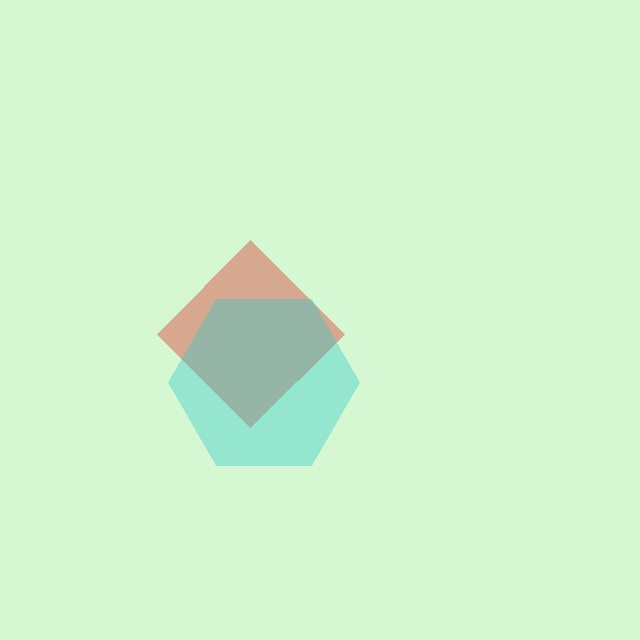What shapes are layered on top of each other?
The layered shapes are: a red diamond, a cyan hexagon.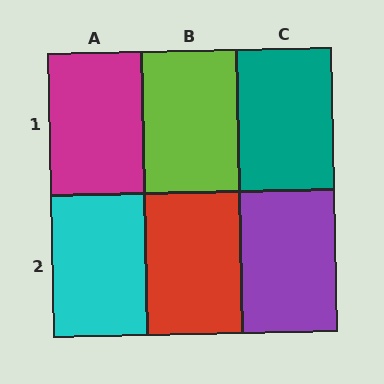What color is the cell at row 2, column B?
Red.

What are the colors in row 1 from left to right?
Magenta, lime, teal.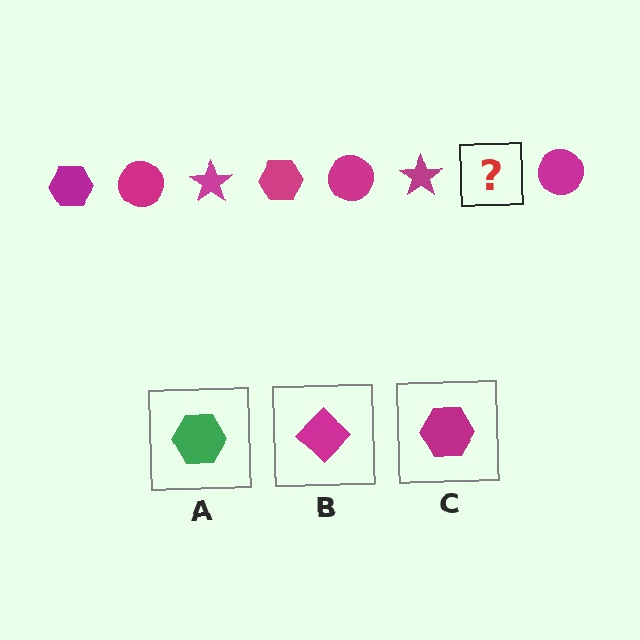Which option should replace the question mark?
Option C.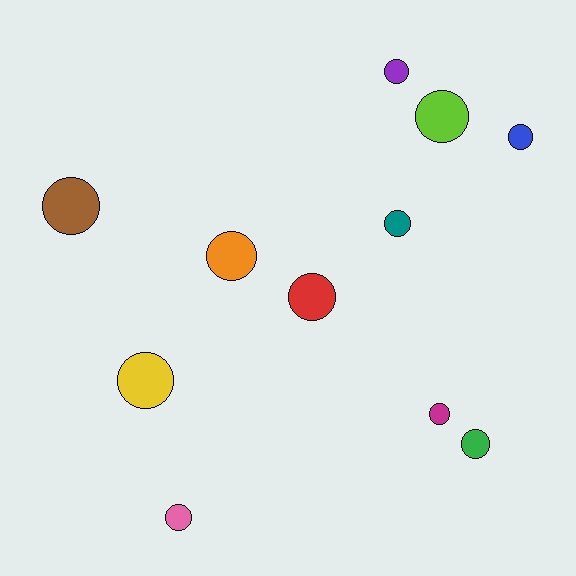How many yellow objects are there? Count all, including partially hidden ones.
There is 1 yellow object.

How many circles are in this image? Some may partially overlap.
There are 11 circles.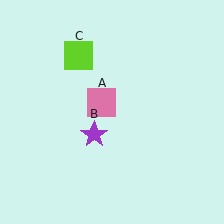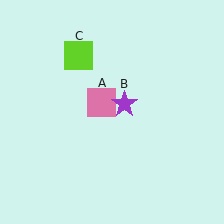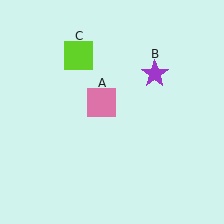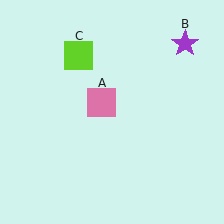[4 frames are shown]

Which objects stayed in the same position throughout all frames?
Pink square (object A) and lime square (object C) remained stationary.